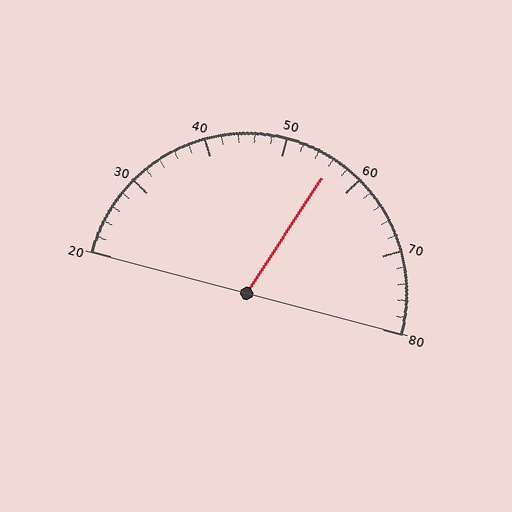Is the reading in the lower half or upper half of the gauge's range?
The reading is in the upper half of the range (20 to 80).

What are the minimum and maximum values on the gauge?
The gauge ranges from 20 to 80.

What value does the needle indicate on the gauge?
The needle indicates approximately 56.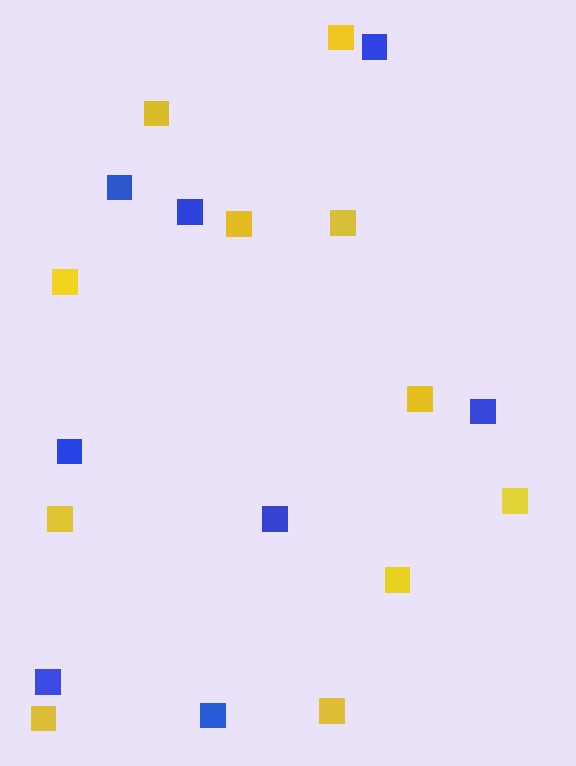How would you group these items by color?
There are 2 groups: one group of yellow squares (11) and one group of blue squares (8).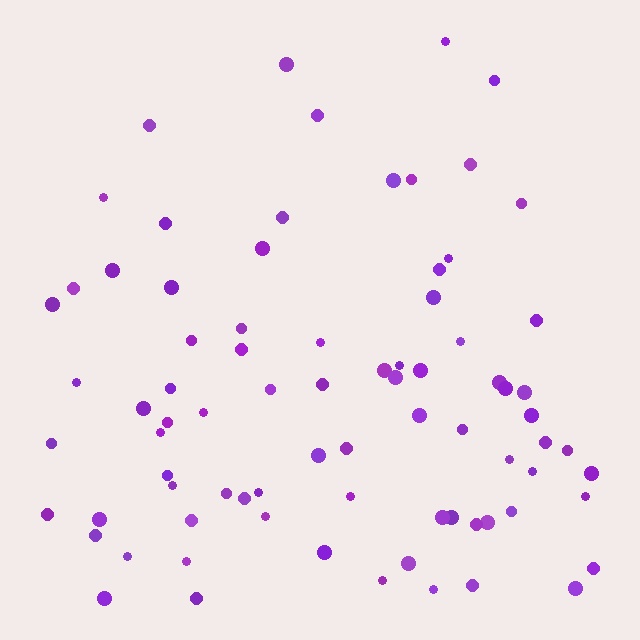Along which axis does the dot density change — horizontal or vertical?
Vertical.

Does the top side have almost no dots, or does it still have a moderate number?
Still a moderate number, just noticeably fewer than the bottom.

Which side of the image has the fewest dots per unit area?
The top.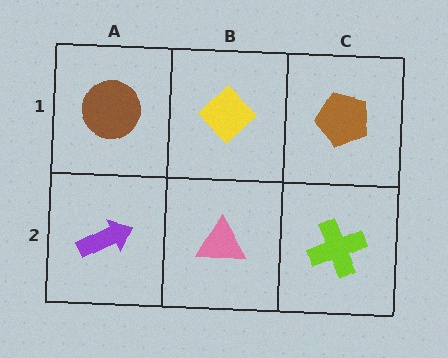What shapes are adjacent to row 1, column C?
A lime cross (row 2, column C), a yellow diamond (row 1, column B).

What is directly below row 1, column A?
A purple arrow.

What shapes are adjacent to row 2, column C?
A brown pentagon (row 1, column C), a pink triangle (row 2, column B).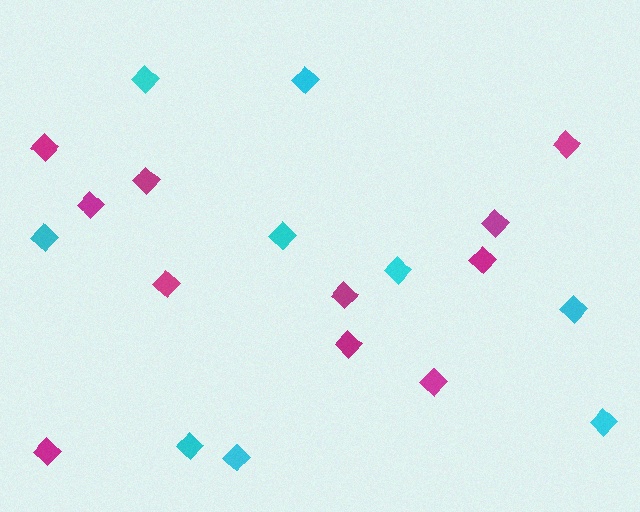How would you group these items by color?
There are 2 groups: one group of cyan diamonds (9) and one group of magenta diamonds (11).